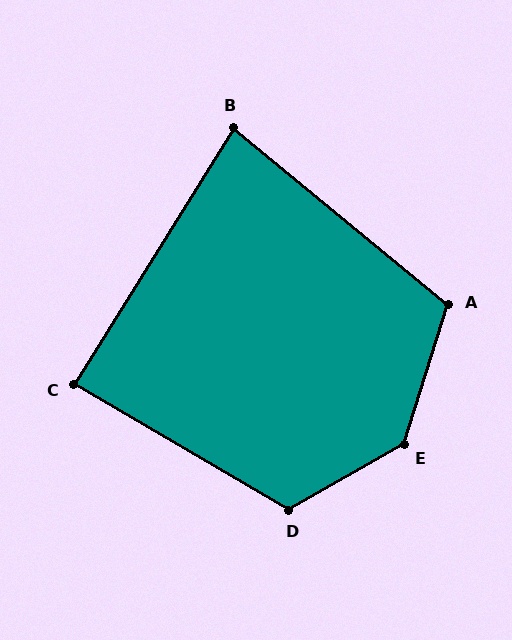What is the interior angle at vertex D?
Approximately 120 degrees (obtuse).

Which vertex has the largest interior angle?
E, at approximately 138 degrees.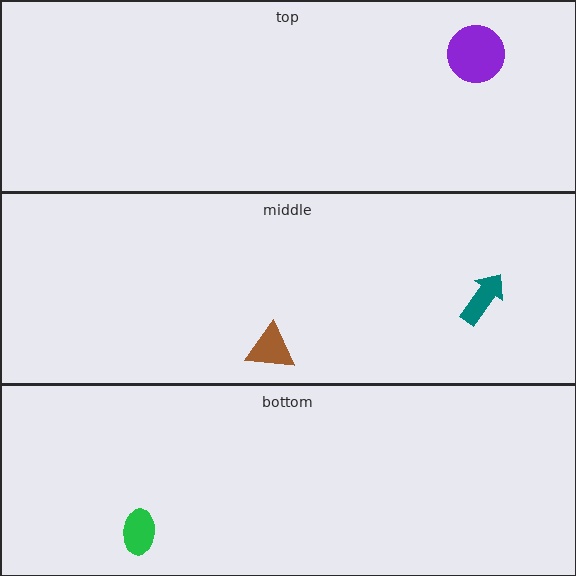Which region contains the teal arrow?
The middle region.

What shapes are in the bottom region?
The green ellipse.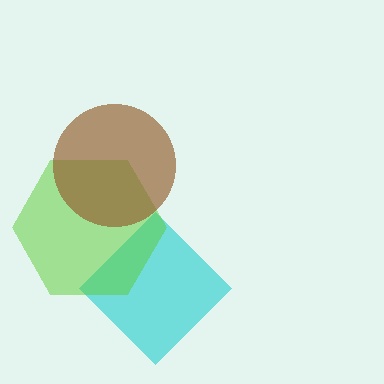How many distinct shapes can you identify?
There are 3 distinct shapes: a cyan diamond, a lime hexagon, a brown circle.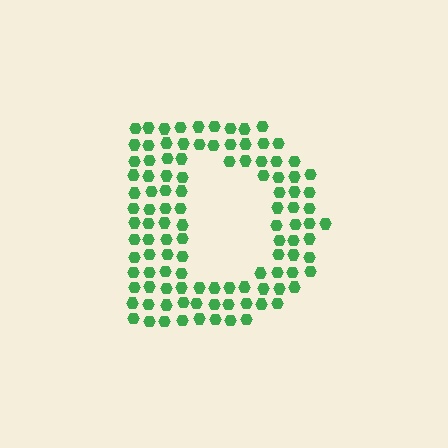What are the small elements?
The small elements are hexagons.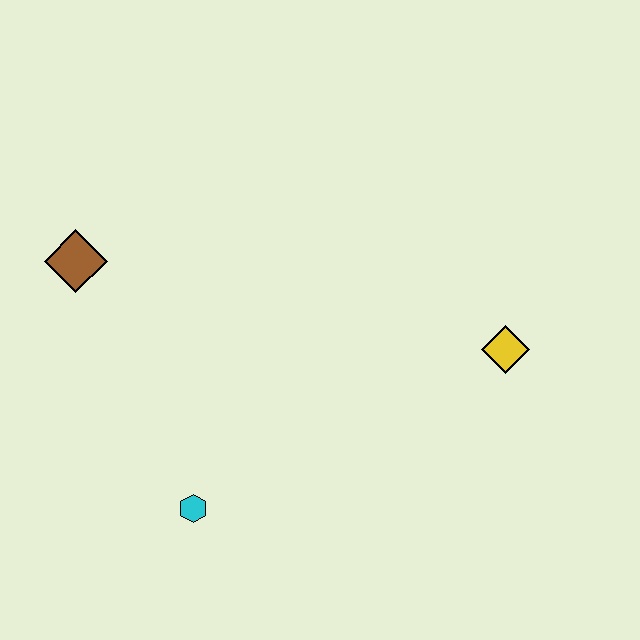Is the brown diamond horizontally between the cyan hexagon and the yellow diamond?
No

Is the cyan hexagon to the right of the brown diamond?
Yes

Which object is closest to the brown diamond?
The cyan hexagon is closest to the brown diamond.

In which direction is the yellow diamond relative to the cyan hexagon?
The yellow diamond is to the right of the cyan hexagon.